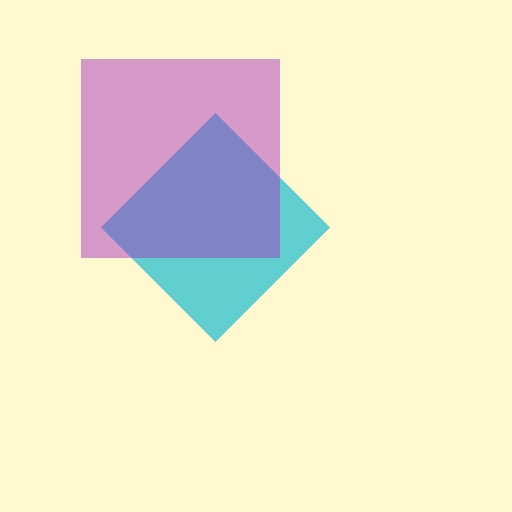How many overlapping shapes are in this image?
There are 2 overlapping shapes in the image.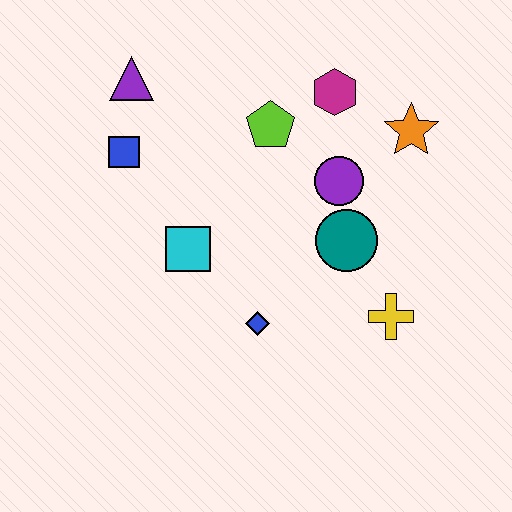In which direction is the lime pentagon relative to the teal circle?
The lime pentagon is above the teal circle.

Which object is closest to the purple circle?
The teal circle is closest to the purple circle.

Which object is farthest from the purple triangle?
The yellow cross is farthest from the purple triangle.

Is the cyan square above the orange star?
No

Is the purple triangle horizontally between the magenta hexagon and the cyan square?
No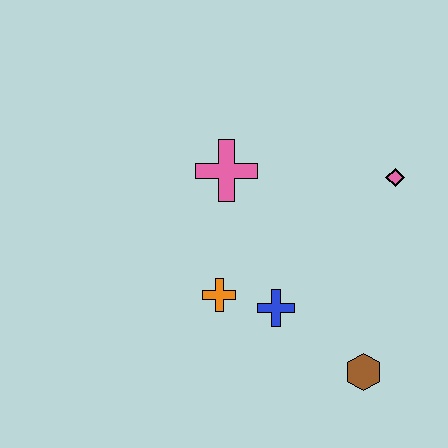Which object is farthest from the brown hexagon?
The pink cross is farthest from the brown hexagon.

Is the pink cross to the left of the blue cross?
Yes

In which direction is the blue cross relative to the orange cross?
The blue cross is to the right of the orange cross.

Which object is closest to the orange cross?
The blue cross is closest to the orange cross.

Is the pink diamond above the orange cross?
Yes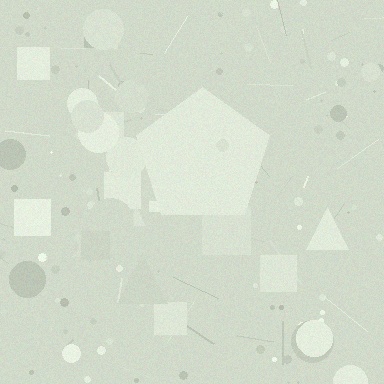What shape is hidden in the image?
A pentagon is hidden in the image.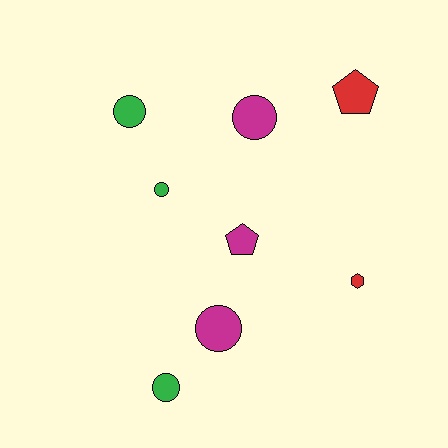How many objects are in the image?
There are 8 objects.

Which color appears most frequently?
Magenta, with 3 objects.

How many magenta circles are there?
There are 2 magenta circles.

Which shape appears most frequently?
Circle, with 5 objects.